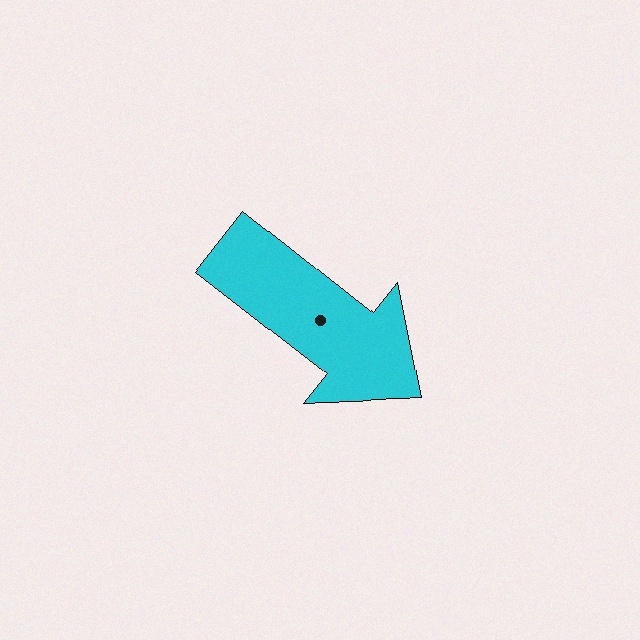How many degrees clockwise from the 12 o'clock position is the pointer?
Approximately 128 degrees.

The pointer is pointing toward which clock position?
Roughly 4 o'clock.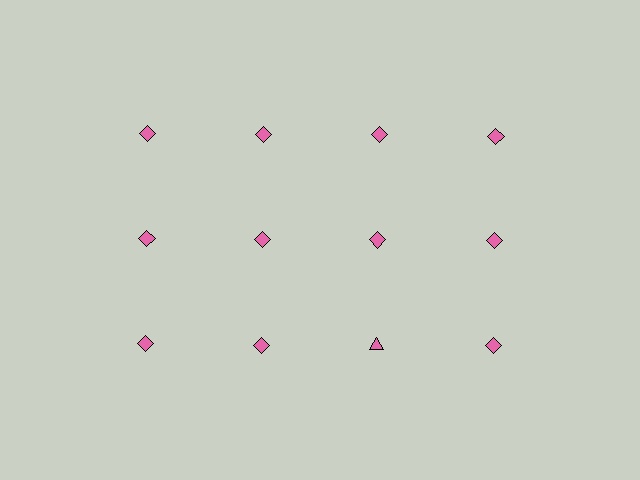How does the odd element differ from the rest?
It has a different shape: triangle instead of diamond.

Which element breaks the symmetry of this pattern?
The pink triangle in the third row, center column breaks the symmetry. All other shapes are pink diamonds.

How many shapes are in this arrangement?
There are 12 shapes arranged in a grid pattern.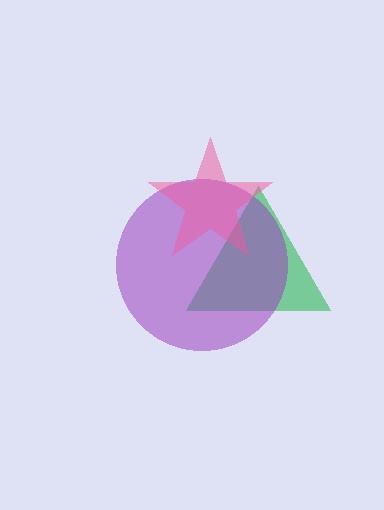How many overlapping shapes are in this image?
There are 3 overlapping shapes in the image.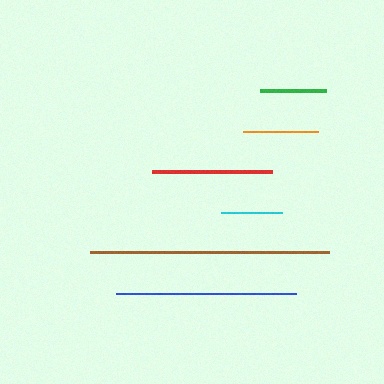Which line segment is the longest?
The brown line is the longest at approximately 240 pixels.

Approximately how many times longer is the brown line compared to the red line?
The brown line is approximately 2.0 times the length of the red line.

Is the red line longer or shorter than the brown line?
The brown line is longer than the red line.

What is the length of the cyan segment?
The cyan segment is approximately 62 pixels long.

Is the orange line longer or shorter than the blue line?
The blue line is longer than the orange line.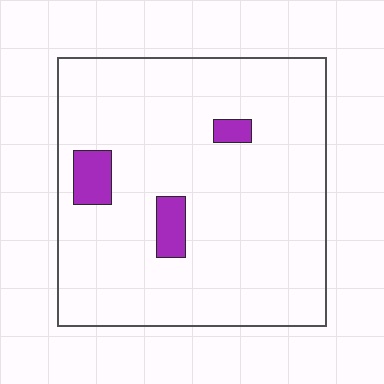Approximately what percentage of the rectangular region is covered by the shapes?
Approximately 5%.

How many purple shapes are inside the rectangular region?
3.